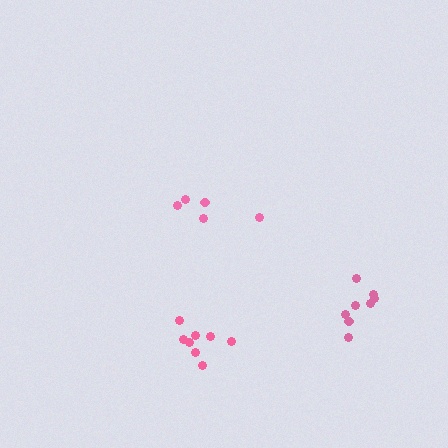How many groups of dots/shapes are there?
There are 3 groups.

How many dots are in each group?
Group 1: 5 dots, Group 2: 8 dots, Group 3: 8 dots (21 total).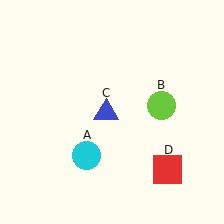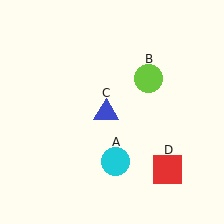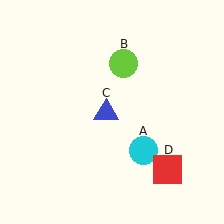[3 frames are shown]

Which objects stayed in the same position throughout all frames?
Blue triangle (object C) and red square (object D) remained stationary.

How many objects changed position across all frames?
2 objects changed position: cyan circle (object A), lime circle (object B).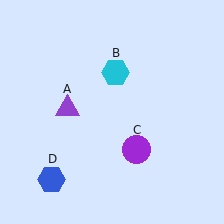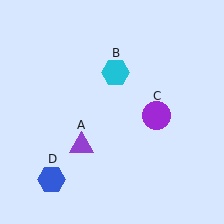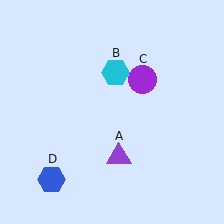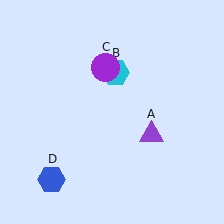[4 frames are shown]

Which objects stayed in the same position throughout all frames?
Cyan hexagon (object B) and blue hexagon (object D) remained stationary.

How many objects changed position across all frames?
2 objects changed position: purple triangle (object A), purple circle (object C).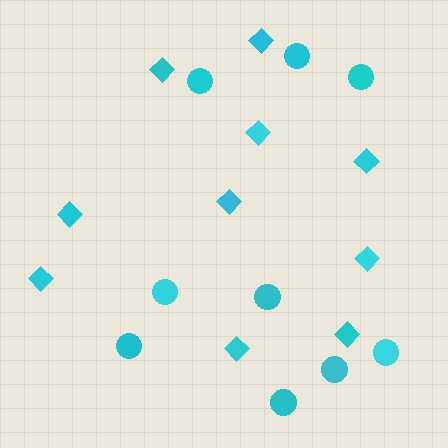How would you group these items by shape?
There are 2 groups: one group of diamonds (10) and one group of circles (9).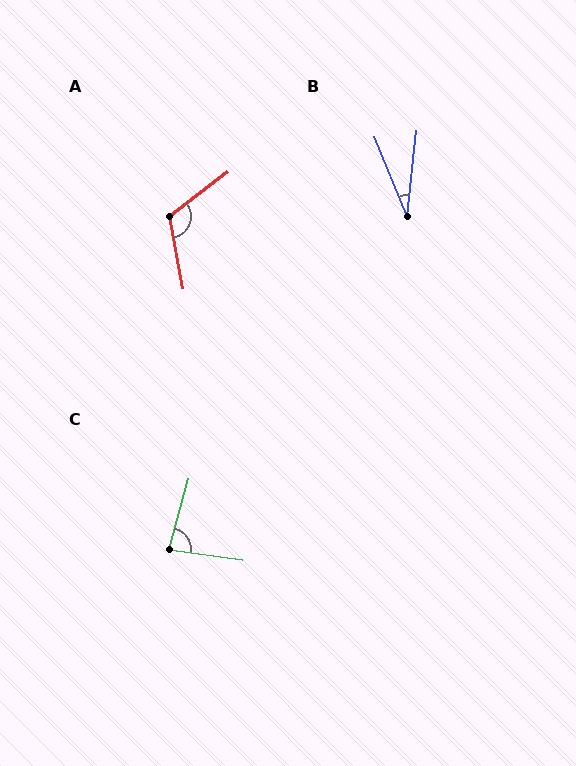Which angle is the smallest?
B, at approximately 28 degrees.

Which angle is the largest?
A, at approximately 117 degrees.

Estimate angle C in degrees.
Approximately 83 degrees.